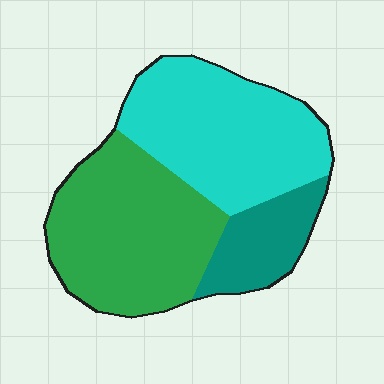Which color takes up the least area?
Teal, at roughly 15%.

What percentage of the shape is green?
Green takes up about two fifths (2/5) of the shape.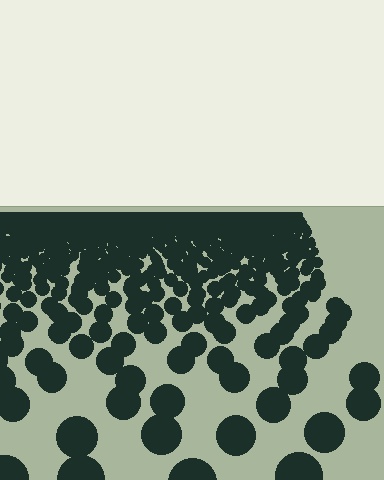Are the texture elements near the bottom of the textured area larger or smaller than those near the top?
Larger. Near the bottom, elements are closer to the viewer and appear at a bigger on-screen size.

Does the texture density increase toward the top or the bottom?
Density increases toward the top.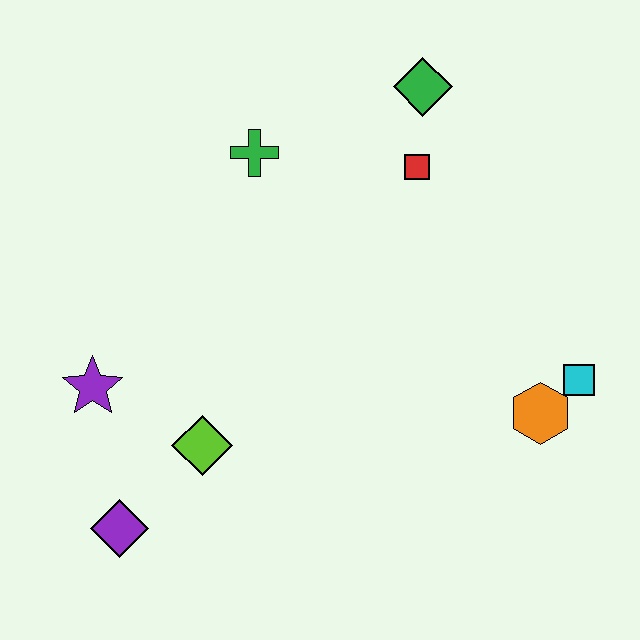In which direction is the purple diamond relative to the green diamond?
The purple diamond is below the green diamond.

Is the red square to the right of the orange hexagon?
No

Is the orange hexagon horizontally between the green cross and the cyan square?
Yes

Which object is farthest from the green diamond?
The purple diamond is farthest from the green diamond.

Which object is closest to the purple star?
The lime diamond is closest to the purple star.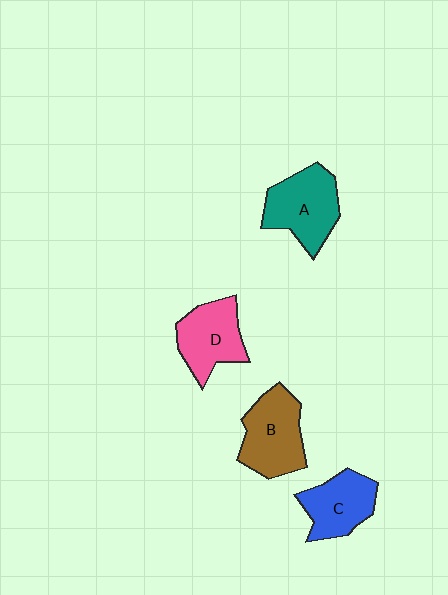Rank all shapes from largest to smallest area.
From largest to smallest: A (teal), B (brown), D (pink), C (blue).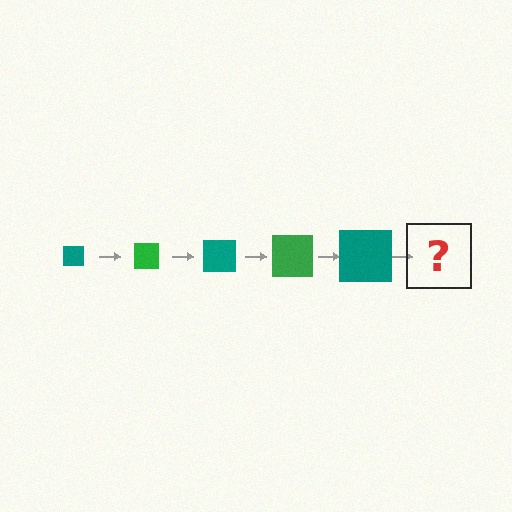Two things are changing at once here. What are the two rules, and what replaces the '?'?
The two rules are that the square grows larger each step and the color cycles through teal and green. The '?' should be a green square, larger than the previous one.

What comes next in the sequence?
The next element should be a green square, larger than the previous one.